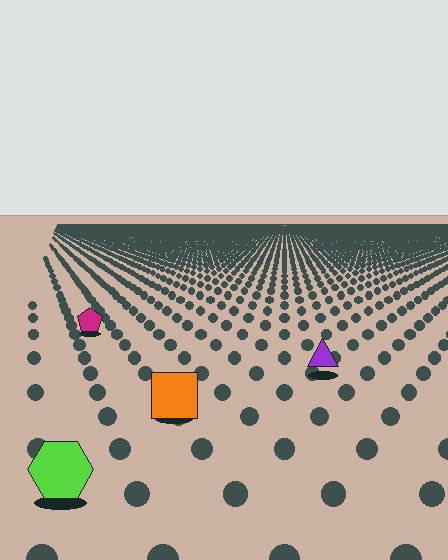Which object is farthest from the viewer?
The magenta pentagon is farthest from the viewer. It appears smaller and the ground texture around it is denser.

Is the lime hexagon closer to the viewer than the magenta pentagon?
Yes. The lime hexagon is closer — you can tell from the texture gradient: the ground texture is coarser near it.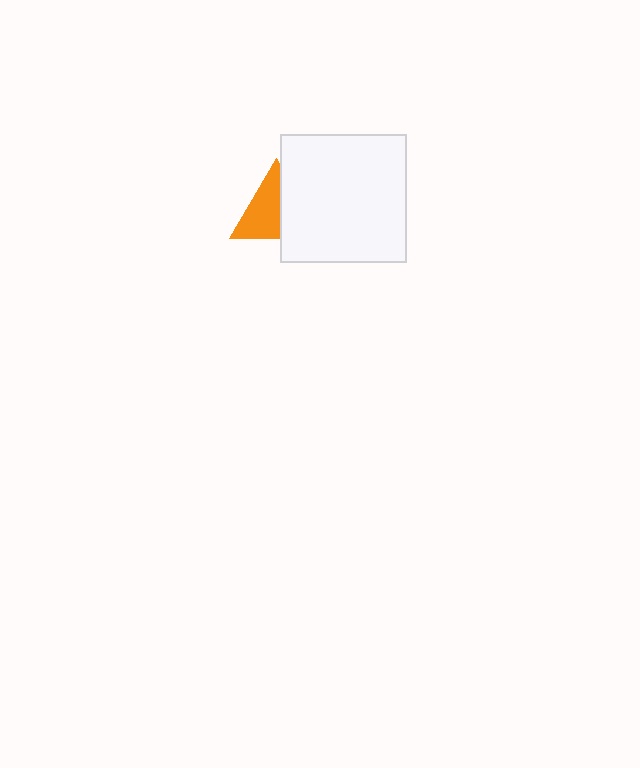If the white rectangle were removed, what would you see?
You would see the complete orange triangle.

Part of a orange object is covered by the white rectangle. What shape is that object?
It is a triangle.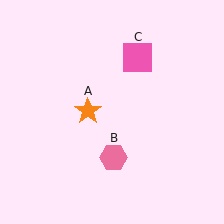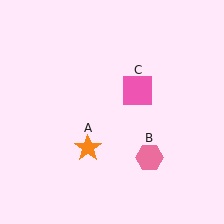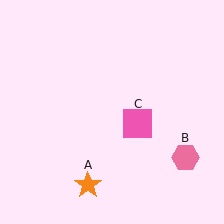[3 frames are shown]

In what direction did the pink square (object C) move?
The pink square (object C) moved down.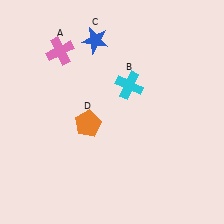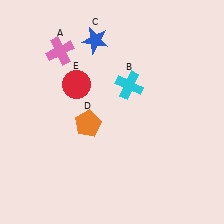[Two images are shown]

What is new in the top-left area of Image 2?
A red circle (E) was added in the top-left area of Image 2.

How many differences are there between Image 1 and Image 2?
There is 1 difference between the two images.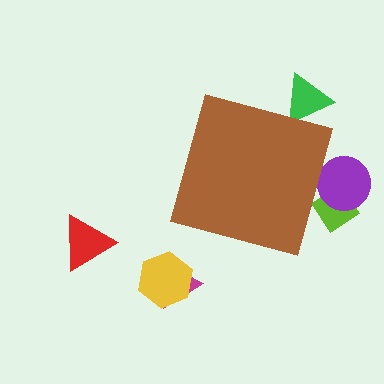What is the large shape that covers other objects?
A brown diamond.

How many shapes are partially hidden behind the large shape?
3 shapes are partially hidden.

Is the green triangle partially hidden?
Yes, the green triangle is partially hidden behind the brown diamond.